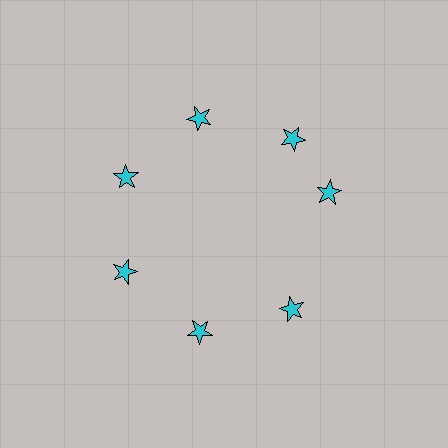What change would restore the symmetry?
The symmetry would be restored by rotating it back into even spacing with its neighbors so that all 7 stars sit at equal angles and equal distance from the center.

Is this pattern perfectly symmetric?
No. The 7 cyan stars are arranged in a ring, but one element near the 3 o'clock position is rotated out of alignment along the ring, breaking the 7-fold rotational symmetry.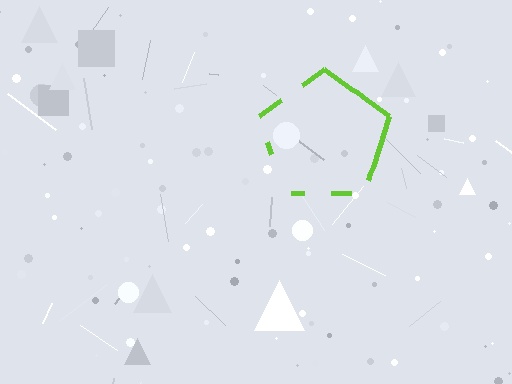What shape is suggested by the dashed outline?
The dashed outline suggests a pentagon.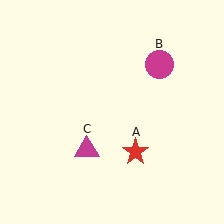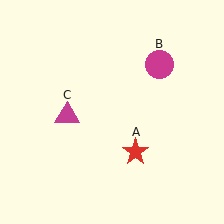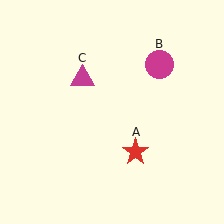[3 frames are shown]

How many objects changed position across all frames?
1 object changed position: magenta triangle (object C).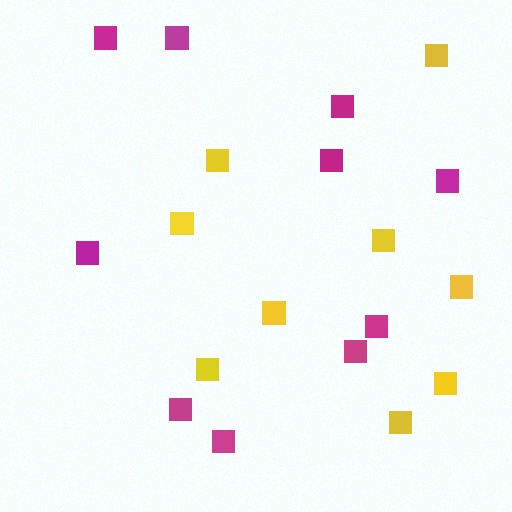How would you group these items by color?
There are 2 groups: one group of magenta squares (10) and one group of yellow squares (9).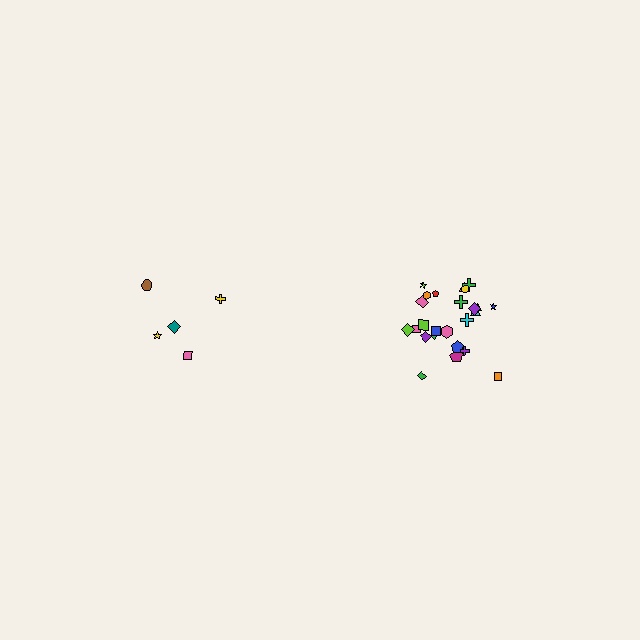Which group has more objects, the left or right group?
The right group.